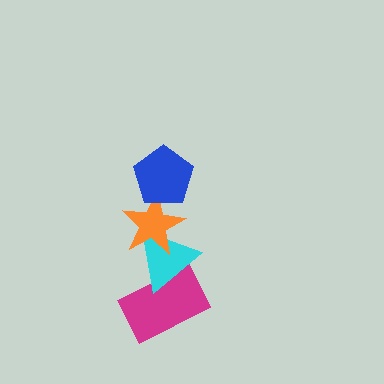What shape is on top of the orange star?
The blue pentagon is on top of the orange star.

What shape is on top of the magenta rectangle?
The cyan triangle is on top of the magenta rectangle.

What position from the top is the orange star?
The orange star is 2nd from the top.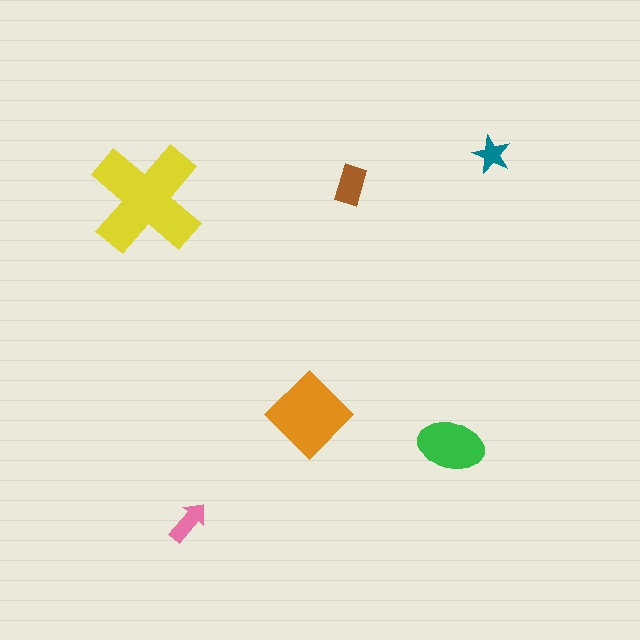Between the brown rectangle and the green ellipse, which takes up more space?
The green ellipse.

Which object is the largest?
The yellow cross.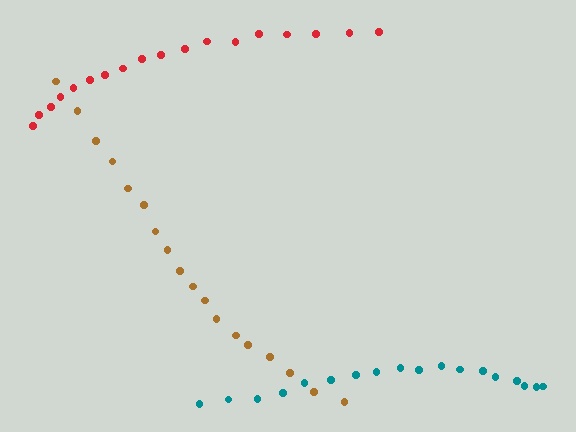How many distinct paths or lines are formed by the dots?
There are 3 distinct paths.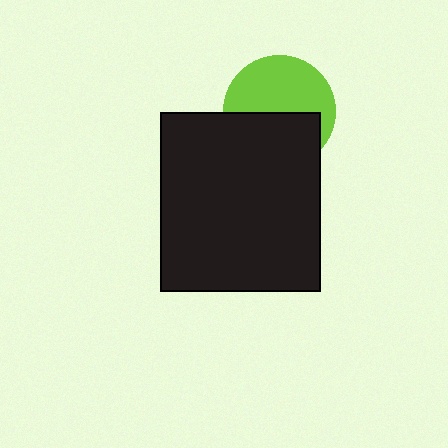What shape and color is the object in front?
The object in front is a black rectangle.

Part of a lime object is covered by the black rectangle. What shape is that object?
It is a circle.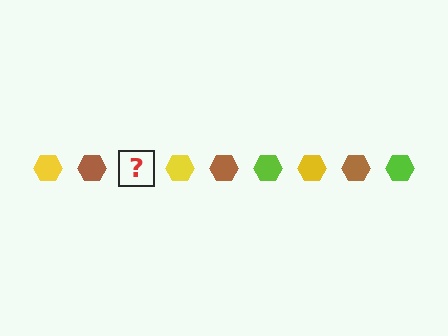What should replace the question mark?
The question mark should be replaced with a lime hexagon.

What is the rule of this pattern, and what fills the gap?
The rule is that the pattern cycles through yellow, brown, lime hexagons. The gap should be filled with a lime hexagon.